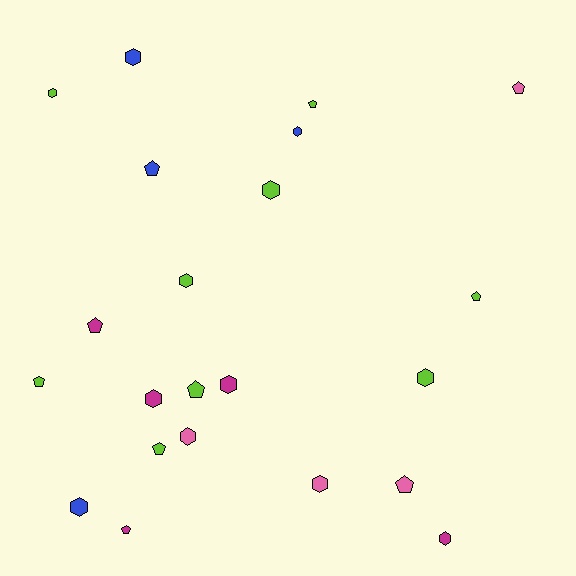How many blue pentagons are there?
There is 1 blue pentagon.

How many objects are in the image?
There are 22 objects.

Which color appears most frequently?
Lime, with 9 objects.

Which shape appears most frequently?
Hexagon, with 12 objects.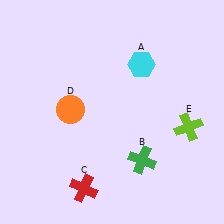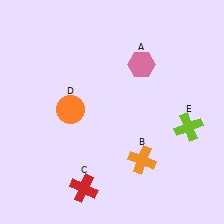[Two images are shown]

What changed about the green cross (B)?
In Image 1, B is green. In Image 2, it changed to orange.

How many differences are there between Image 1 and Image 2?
There are 2 differences between the two images.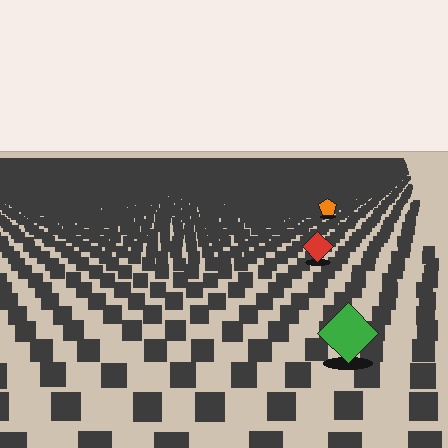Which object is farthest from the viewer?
The orange pentagon is farthest from the viewer. It appears smaller and the ground texture around it is denser.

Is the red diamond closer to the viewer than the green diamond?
No. The green diamond is closer — you can tell from the texture gradient: the ground texture is coarser near it.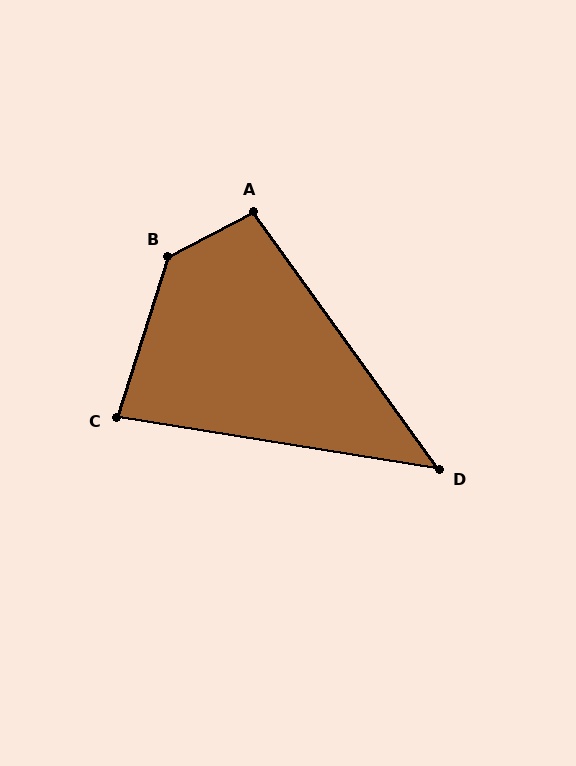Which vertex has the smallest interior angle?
D, at approximately 45 degrees.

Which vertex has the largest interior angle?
B, at approximately 135 degrees.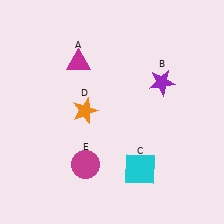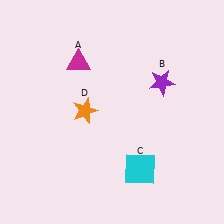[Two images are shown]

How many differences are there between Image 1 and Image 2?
There is 1 difference between the two images.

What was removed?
The magenta circle (E) was removed in Image 2.